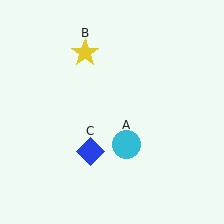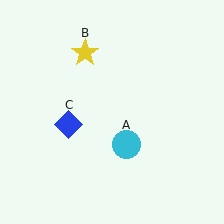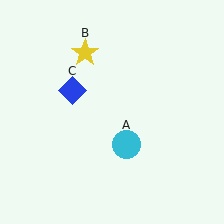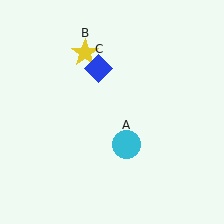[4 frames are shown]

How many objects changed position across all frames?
1 object changed position: blue diamond (object C).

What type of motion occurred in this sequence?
The blue diamond (object C) rotated clockwise around the center of the scene.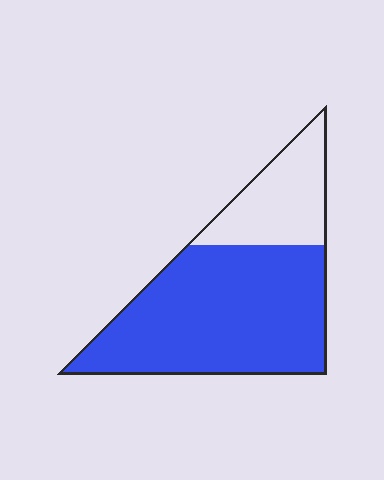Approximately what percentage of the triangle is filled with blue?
Approximately 75%.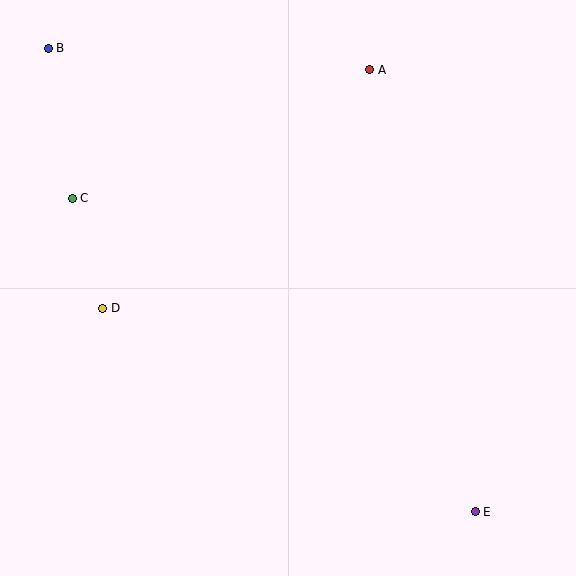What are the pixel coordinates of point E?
Point E is at (475, 512).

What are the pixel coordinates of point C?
Point C is at (72, 198).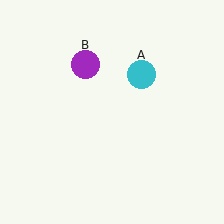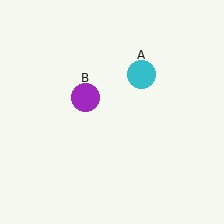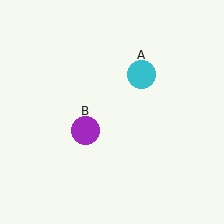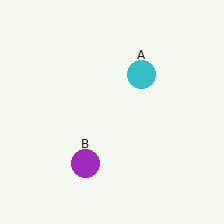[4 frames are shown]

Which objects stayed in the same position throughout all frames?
Cyan circle (object A) remained stationary.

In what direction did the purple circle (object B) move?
The purple circle (object B) moved down.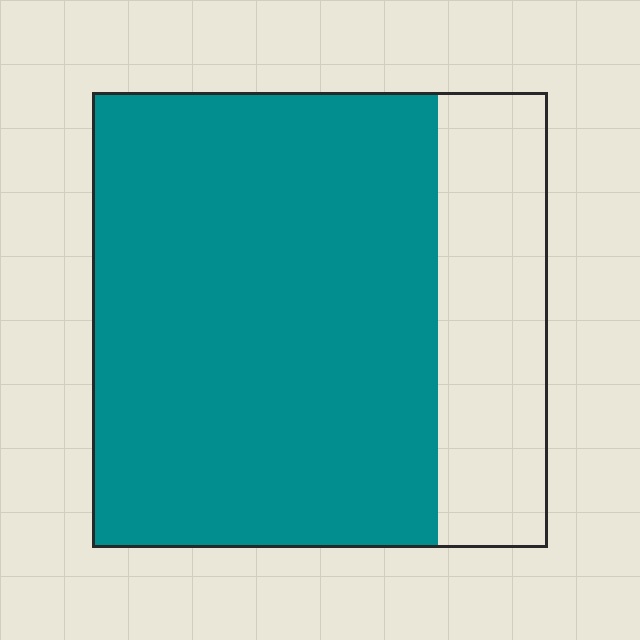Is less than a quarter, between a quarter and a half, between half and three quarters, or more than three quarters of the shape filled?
More than three quarters.